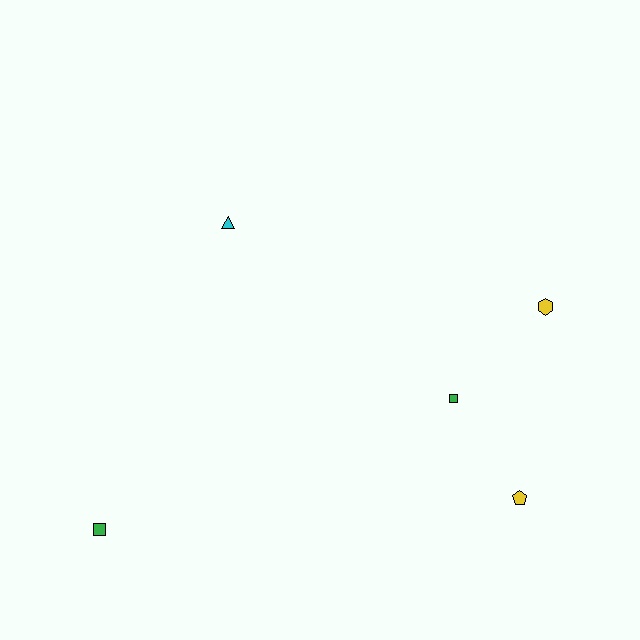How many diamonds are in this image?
There are no diamonds.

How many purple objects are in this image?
There are no purple objects.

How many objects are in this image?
There are 5 objects.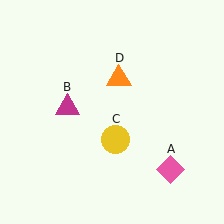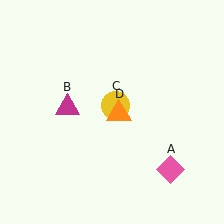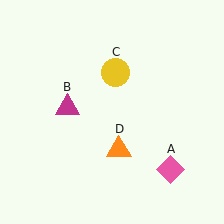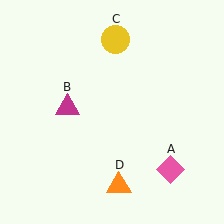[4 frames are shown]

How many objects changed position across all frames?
2 objects changed position: yellow circle (object C), orange triangle (object D).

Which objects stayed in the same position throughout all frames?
Pink diamond (object A) and magenta triangle (object B) remained stationary.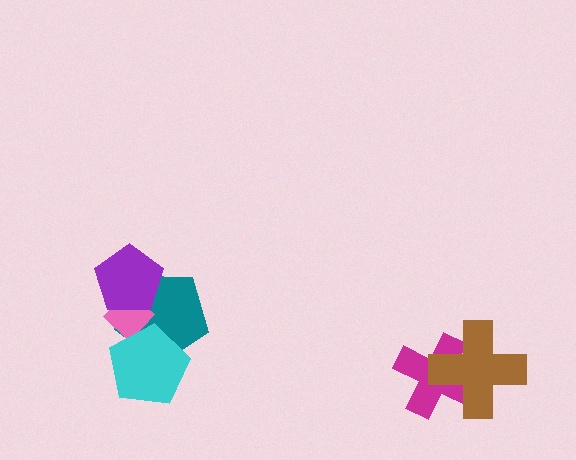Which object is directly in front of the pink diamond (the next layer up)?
The cyan pentagon is directly in front of the pink diamond.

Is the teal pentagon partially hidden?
Yes, it is partially covered by another shape.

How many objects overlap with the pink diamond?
3 objects overlap with the pink diamond.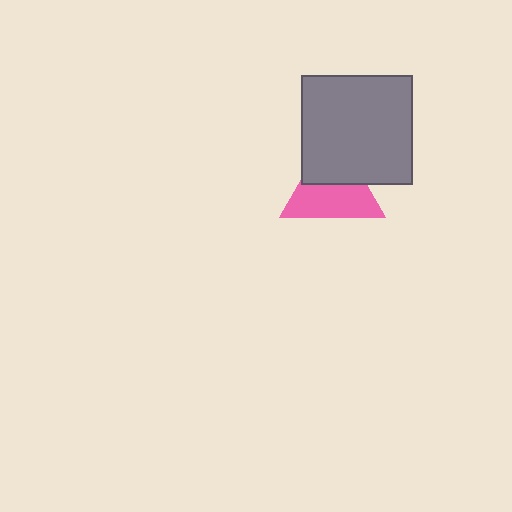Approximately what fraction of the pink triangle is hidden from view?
Roughly 43% of the pink triangle is hidden behind the gray rectangle.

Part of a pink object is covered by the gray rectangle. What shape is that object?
It is a triangle.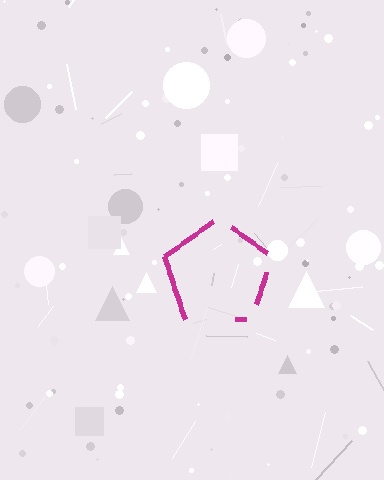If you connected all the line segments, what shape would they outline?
They would outline a pentagon.